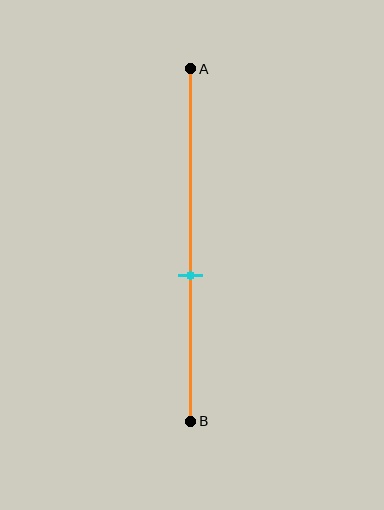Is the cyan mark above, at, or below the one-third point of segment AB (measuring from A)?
The cyan mark is below the one-third point of segment AB.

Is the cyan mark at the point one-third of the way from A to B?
No, the mark is at about 60% from A, not at the 33% one-third point.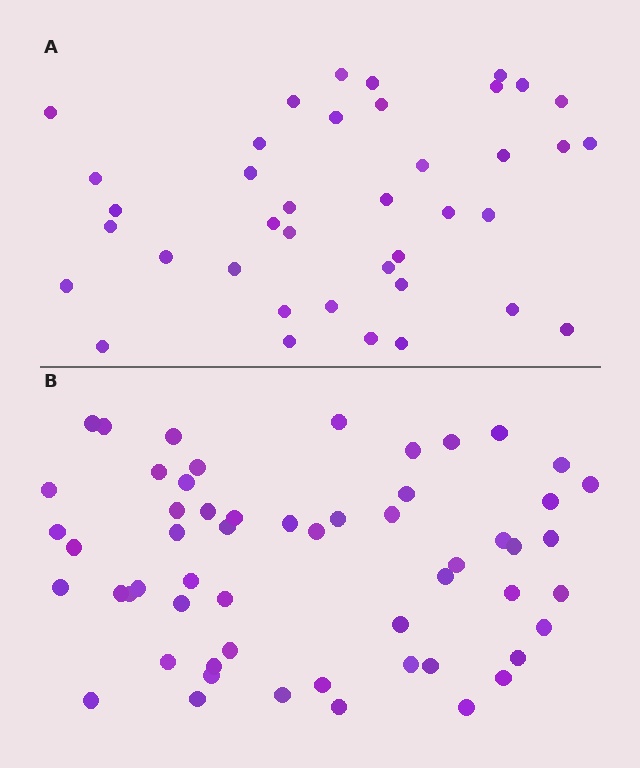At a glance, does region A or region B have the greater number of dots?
Region B (the bottom region) has more dots.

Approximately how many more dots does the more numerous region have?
Region B has approximately 15 more dots than region A.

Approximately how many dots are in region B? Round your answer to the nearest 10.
About 60 dots. (The exact count is 56, which rounds to 60.)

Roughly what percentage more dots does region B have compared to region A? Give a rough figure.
About 45% more.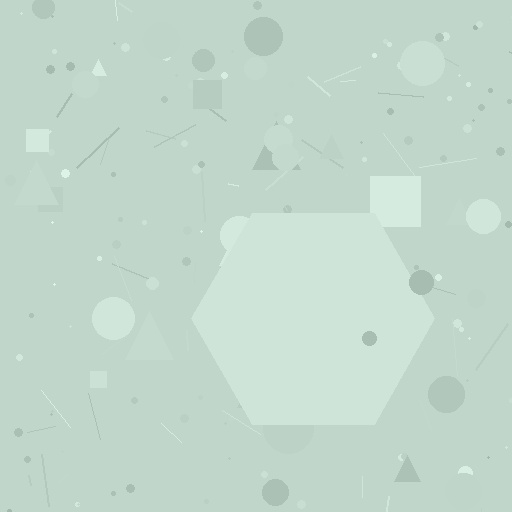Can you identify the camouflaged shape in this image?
The camouflaged shape is a hexagon.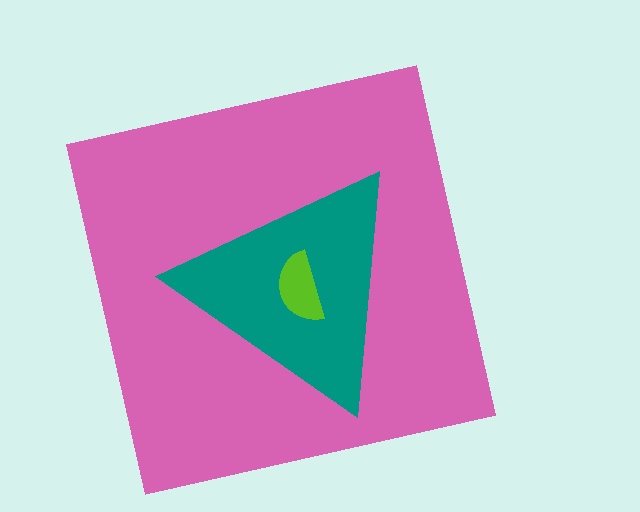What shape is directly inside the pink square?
The teal triangle.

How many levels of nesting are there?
3.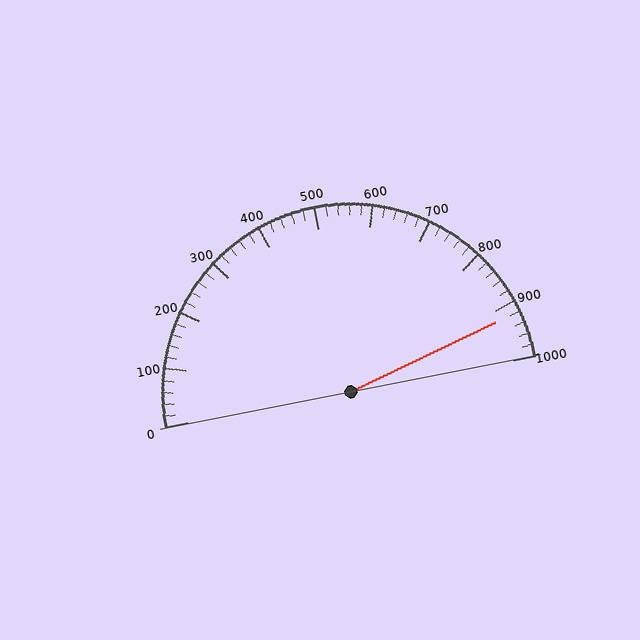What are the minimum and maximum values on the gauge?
The gauge ranges from 0 to 1000.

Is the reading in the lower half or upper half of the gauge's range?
The reading is in the upper half of the range (0 to 1000).